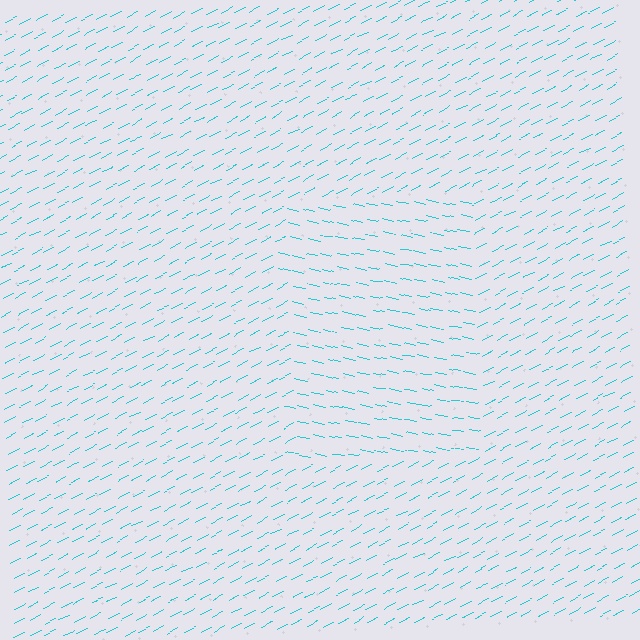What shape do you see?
I see a rectangle.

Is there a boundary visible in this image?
Yes, there is a texture boundary formed by a change in line orientation.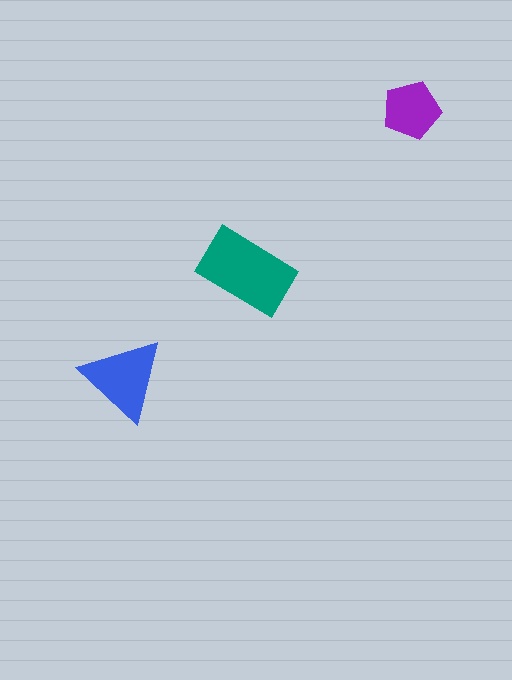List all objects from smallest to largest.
The purple pentagon, the blue triangle, the teal rectangle.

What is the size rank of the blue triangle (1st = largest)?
2nd.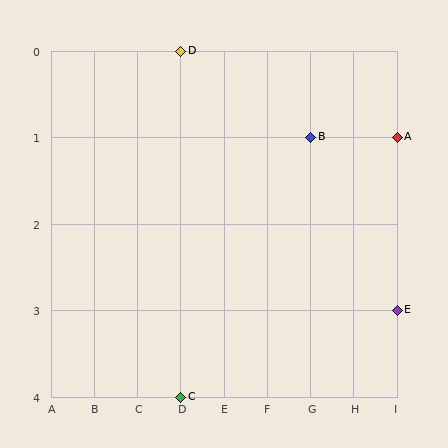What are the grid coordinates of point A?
Point A is at grid coordinates (I, 1).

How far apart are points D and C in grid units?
Points D and C are 4 rows apart.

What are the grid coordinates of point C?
Point C is at grid coordinates (D, 4).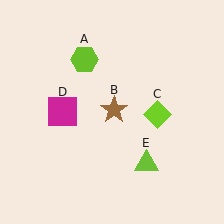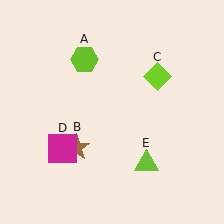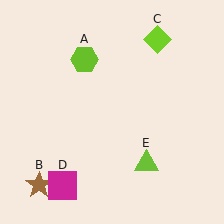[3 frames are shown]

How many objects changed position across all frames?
3 objects changed position: brown star (object B), lime diamond (object C), magenta square (object D).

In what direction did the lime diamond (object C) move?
The lime diamond (object C) moved up.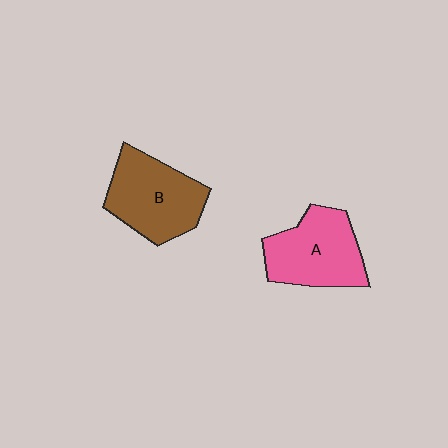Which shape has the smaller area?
Shape A (pink).